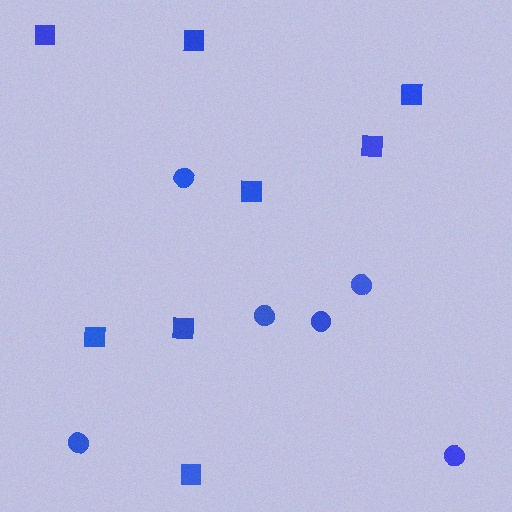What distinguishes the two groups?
There are 2 groups: one group of circles (6) and one group of squares (8).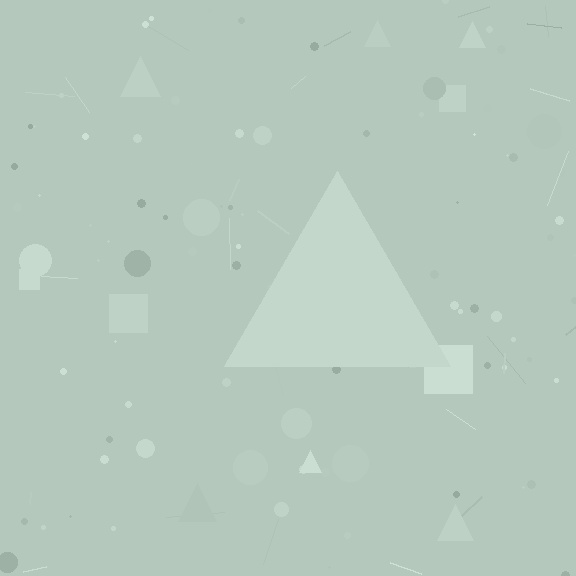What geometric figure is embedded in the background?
A triangle is embedded in the background.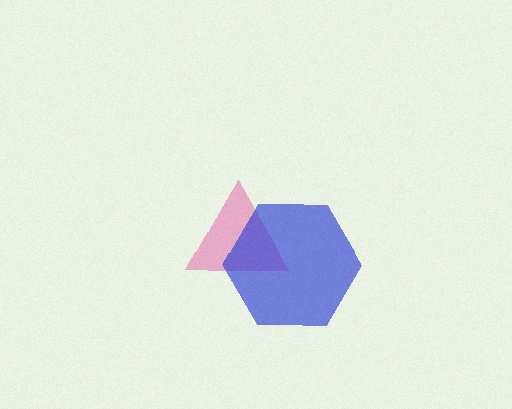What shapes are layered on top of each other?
The layered shapes are: a pink triangle, a blue hexagon.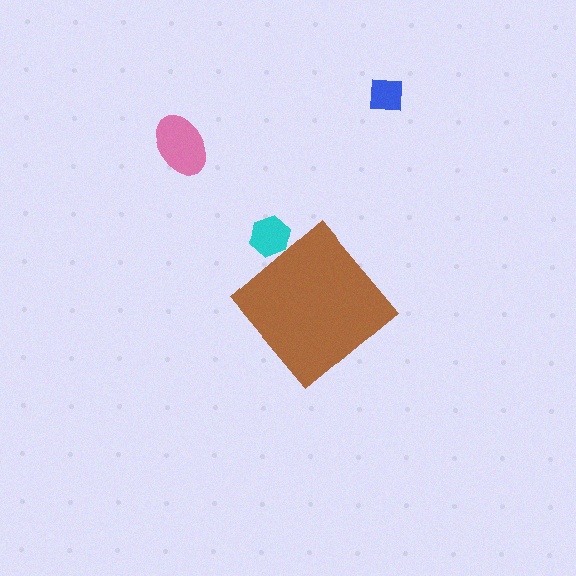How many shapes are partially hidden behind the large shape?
1 shape is partially hidden.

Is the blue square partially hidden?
No, the blue square is fully visible.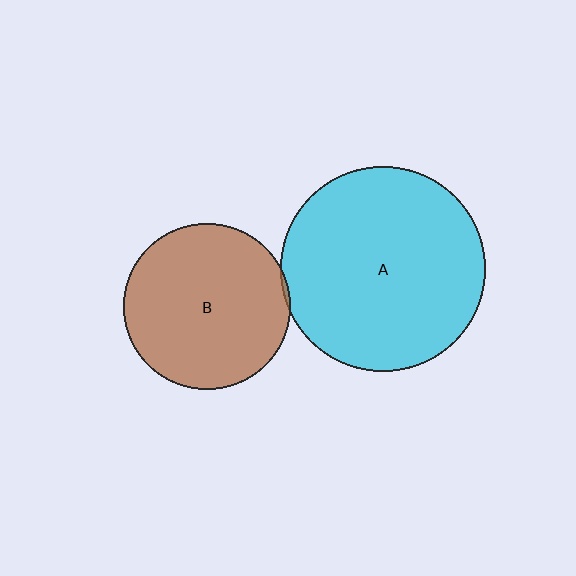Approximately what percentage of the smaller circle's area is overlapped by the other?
Approximately 5%.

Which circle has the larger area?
Circle A (cyan).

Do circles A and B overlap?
Yes.